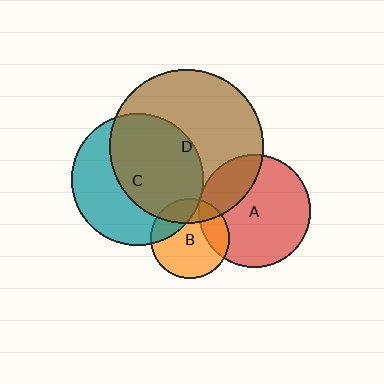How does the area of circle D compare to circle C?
Approximately 1.4 times.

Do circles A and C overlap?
Yes.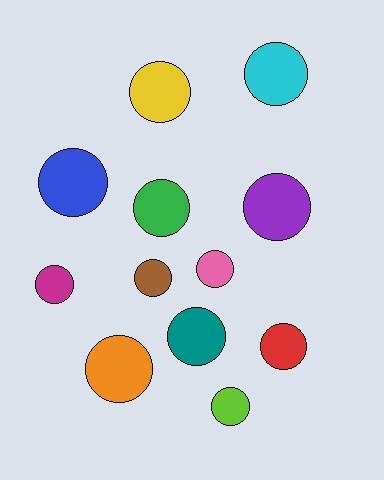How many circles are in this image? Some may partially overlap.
There are 12 circles.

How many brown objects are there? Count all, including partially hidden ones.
There is 1 brown object.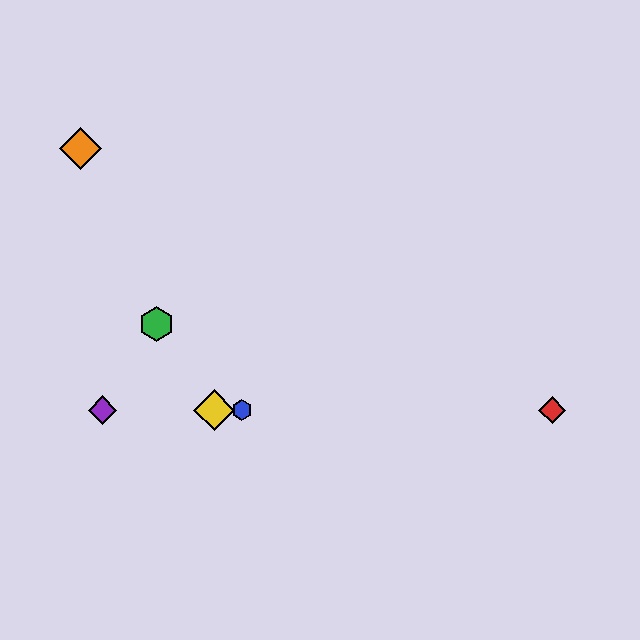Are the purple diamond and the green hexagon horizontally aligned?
No, the purple diamond is at y≈410 and the green hexagon is at y≈324.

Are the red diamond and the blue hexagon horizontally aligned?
Yes, both are at y≈410.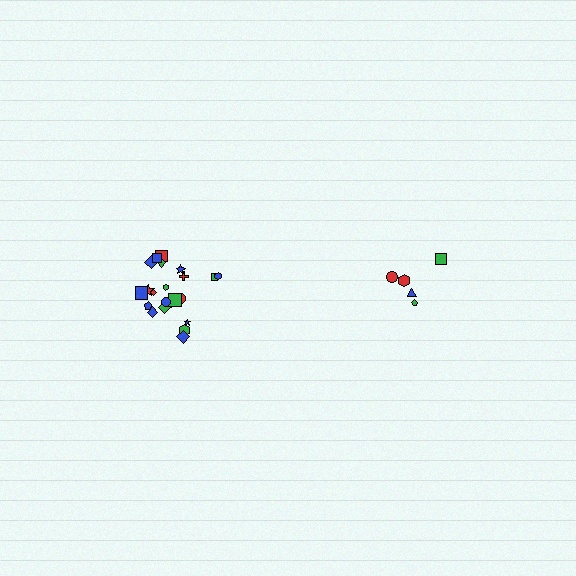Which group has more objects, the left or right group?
The left group.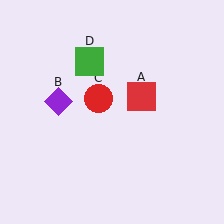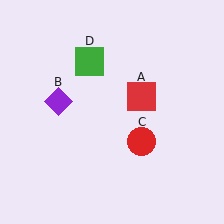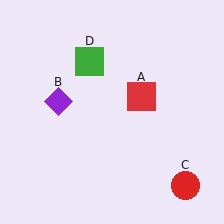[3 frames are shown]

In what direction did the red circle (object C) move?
The red circle (object C) moved down and to the right.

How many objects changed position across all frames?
1 object changed position: red circle (object C).